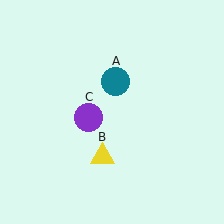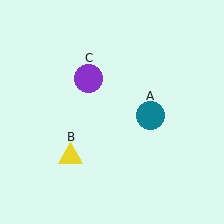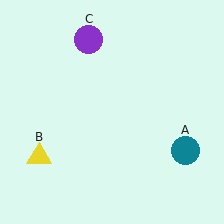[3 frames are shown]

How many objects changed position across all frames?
3 objects changed position: teal circle (object A), yellow triangle (object B), purple circle (object C).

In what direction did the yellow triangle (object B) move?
The yellow triangle (object B) moved left.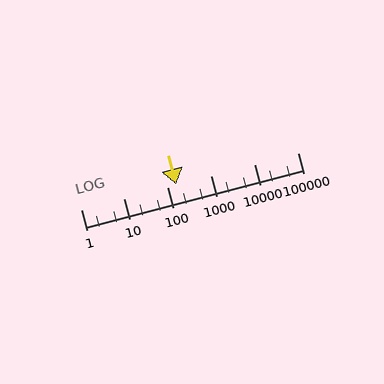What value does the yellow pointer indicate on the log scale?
The pointer indicates approximately 160.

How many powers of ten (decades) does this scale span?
The scale spans 5 decades, from 1 to 100000.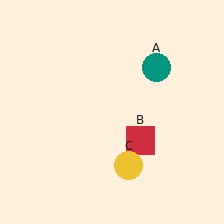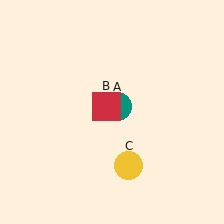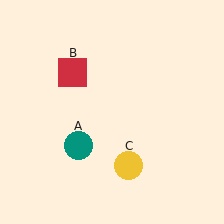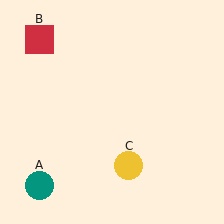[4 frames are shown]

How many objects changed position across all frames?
2 objects changed position: teal circle (object A), red square (object B).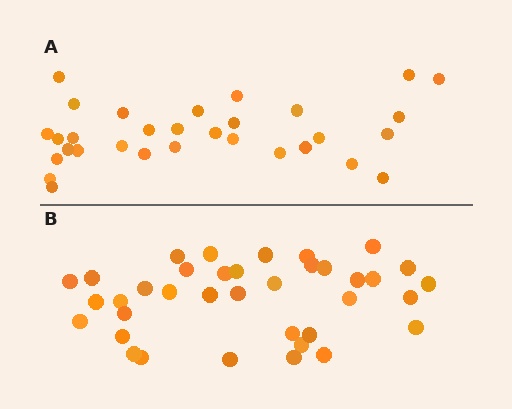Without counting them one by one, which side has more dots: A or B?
Region B (the bottom region) has more dots.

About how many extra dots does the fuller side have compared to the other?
Region B has about 6 more dots than region A.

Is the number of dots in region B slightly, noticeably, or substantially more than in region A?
Region B has only slightly more — the two regions are fairly close. The ratio is roughly 1.2 to 1.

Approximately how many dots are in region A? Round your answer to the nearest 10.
About 30 dots. (The exact count is 31, which rounds to 30.)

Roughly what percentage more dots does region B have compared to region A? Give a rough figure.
About 20% more.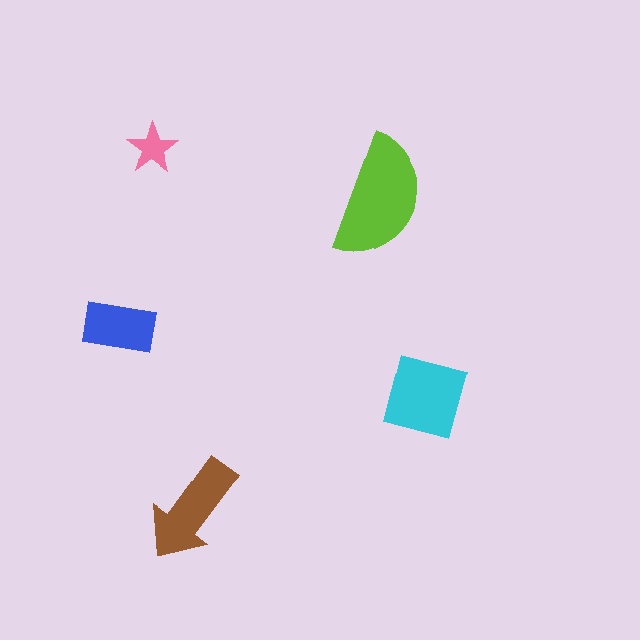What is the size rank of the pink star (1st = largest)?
5th.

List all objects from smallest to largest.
The pink star, the blue rectangle, the brown arrow, the cyan square, the lime semicircle.